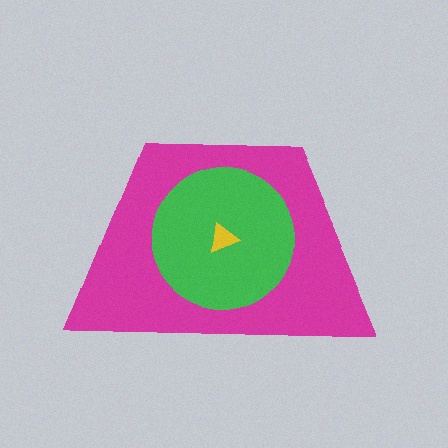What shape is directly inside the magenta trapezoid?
The green circle.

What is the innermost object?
The yellow triangle.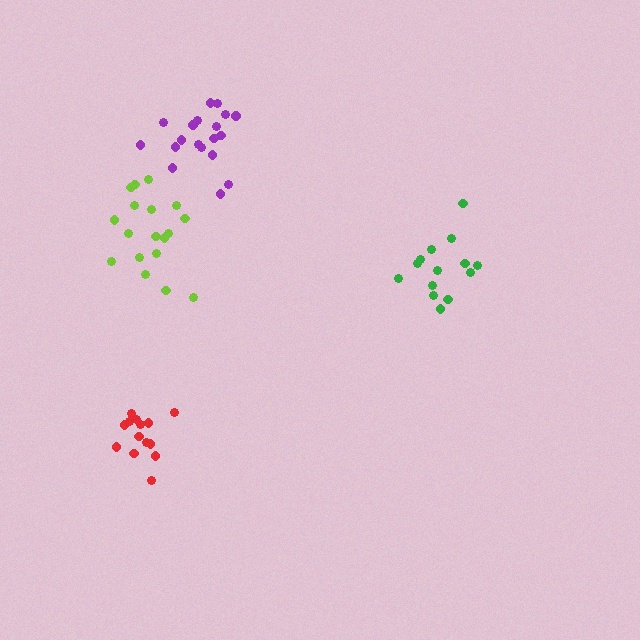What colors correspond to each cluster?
The clusters are colored: green, purple, red, lime.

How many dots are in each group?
Group 1: 14 dots, Group 2: 19 dots, Group 3: 14 dots, Group 4: 18 dots (65 total).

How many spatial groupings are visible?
There are 4 spatial groupings.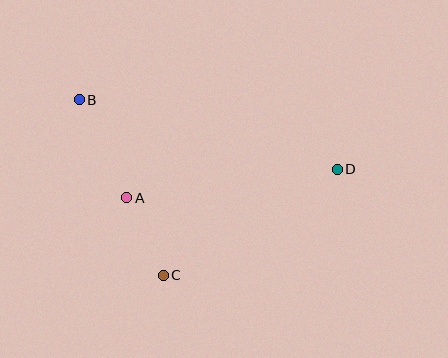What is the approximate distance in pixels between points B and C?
The distance between B and C is approximately 195 pixels.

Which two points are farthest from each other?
Points B and D are farthest from each other.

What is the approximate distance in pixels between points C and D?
The distance between C and D is approximately 204 pixels.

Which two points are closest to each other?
Points A and C are closest to each other.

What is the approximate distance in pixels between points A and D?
The distance between A and D is approximately 212 pixels.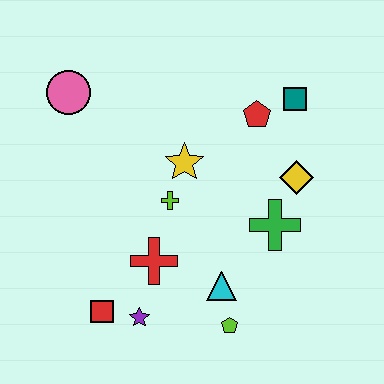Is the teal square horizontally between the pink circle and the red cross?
No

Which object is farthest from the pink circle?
The lime pentagon is farthest from the pink circle.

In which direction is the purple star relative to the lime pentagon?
The purple star is to the left of the lime pentagon.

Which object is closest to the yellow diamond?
The green cross is closest to the yellow diamond.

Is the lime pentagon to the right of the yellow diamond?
No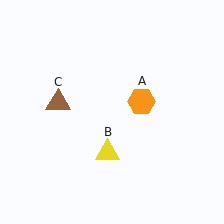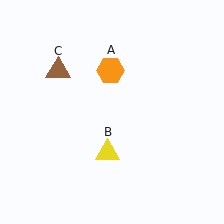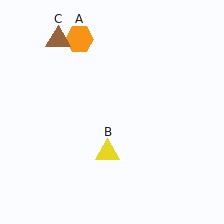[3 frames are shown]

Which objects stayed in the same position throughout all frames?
Yellow triangle (object B) remained stationary.